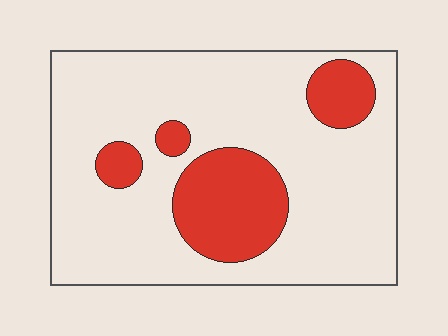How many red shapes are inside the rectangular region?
4.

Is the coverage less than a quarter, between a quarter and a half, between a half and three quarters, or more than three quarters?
Less than a quarter.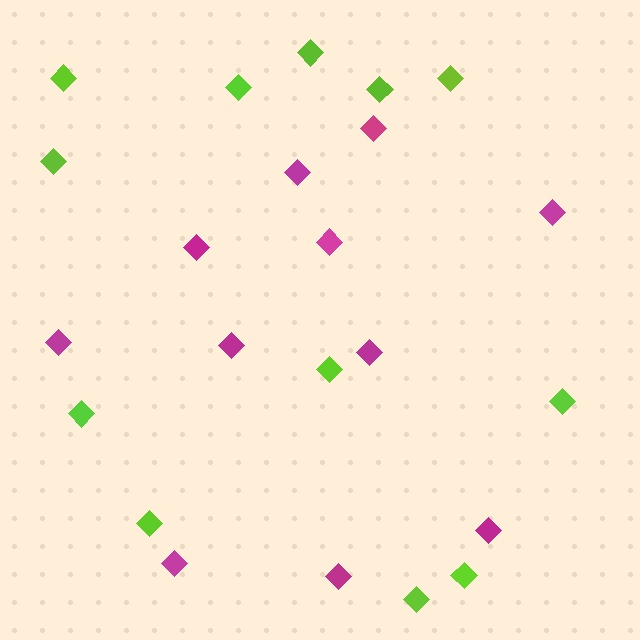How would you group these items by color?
There are 2 groups: one group of lime diamonds (12) and one group of magenta diamonds (11).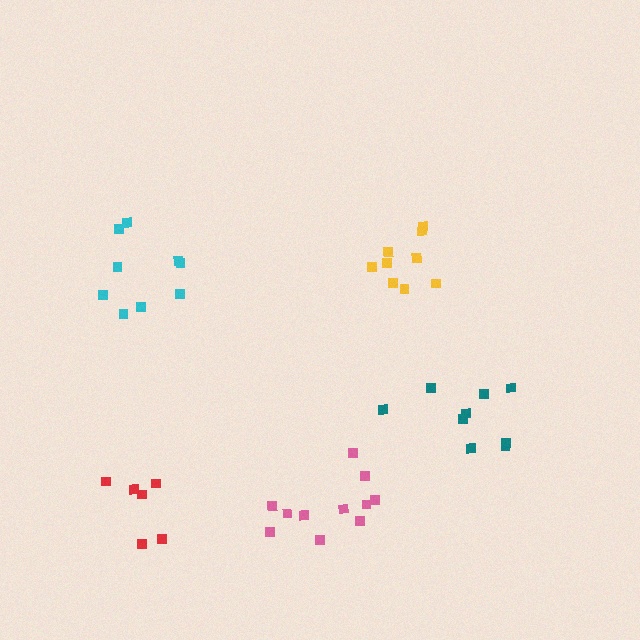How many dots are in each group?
Group 1: 6 dots, Group 2: 9 dots, Group 3: 9 dots, Group 4: 9 dots, Group 5: 11 dots (44 total).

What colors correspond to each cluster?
The clusters are colored: red, cyan, teal, yellow, pink.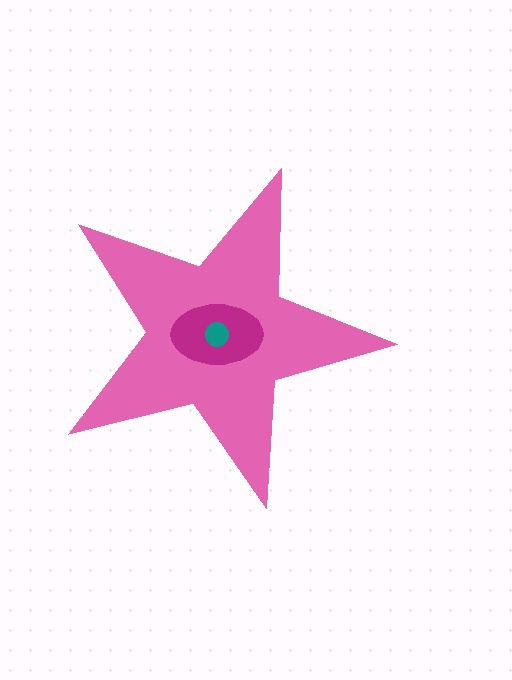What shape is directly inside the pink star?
The magenta ellipse.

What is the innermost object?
The teal circle.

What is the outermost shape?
The pink star.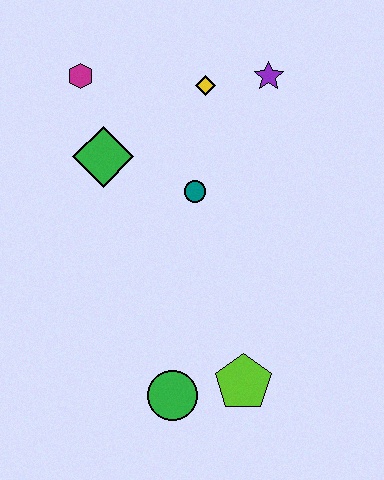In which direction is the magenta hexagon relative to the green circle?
The magenta hexagon is above the green circle.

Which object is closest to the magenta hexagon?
The green diamond is closest to the magenta hexagon.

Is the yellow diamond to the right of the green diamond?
Yes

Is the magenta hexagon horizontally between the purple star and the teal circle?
No